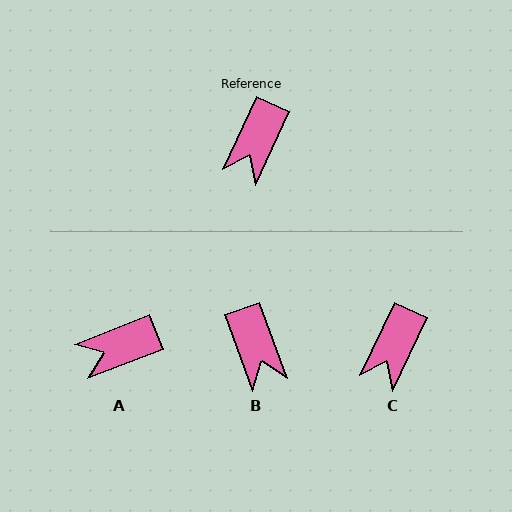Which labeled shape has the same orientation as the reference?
C.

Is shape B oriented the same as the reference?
No, it is off by about 45 degrees.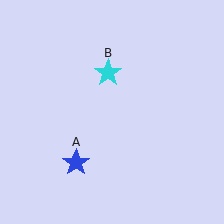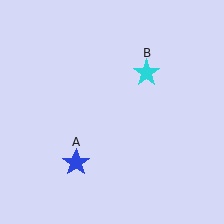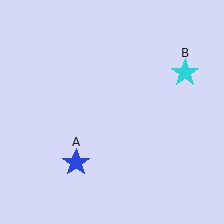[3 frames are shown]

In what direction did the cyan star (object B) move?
The cyan star (object B) moved right.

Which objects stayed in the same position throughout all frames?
Blue star (object A) remained stationary.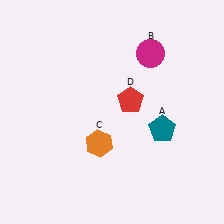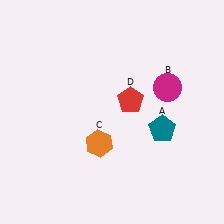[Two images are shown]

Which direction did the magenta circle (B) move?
The magenta circle (B) moved down.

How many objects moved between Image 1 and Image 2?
1 object moved between the two images.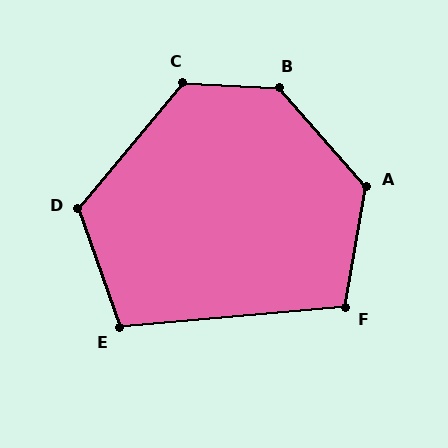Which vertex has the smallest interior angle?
E, at approximately 104 degrees.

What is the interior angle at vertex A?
Approximately 129 degrees (obtuse).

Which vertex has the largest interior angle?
B, at approximately 134 degrees.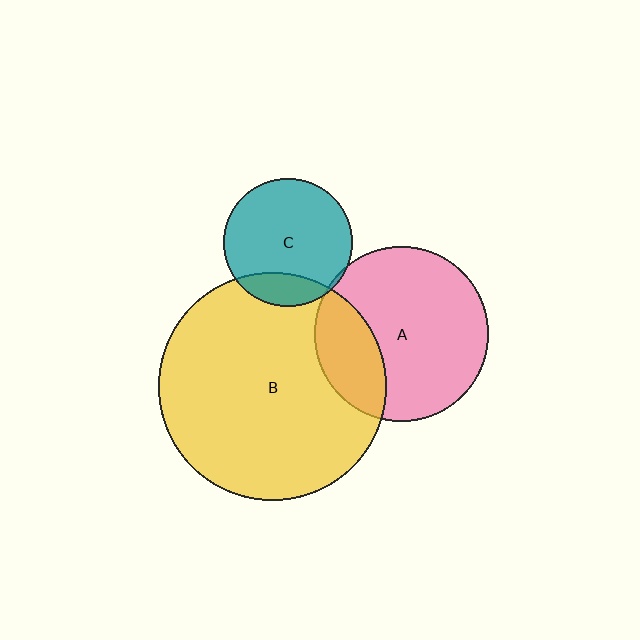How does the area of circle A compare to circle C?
Approximately 1.8 times.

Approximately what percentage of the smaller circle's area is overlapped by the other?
Approximately 5%.